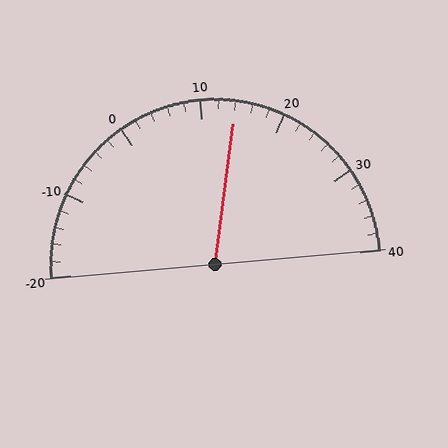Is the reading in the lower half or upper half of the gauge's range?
The reading is in the upper half of the range (-20 to 40).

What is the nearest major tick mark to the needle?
The nearest major tick mark is 10.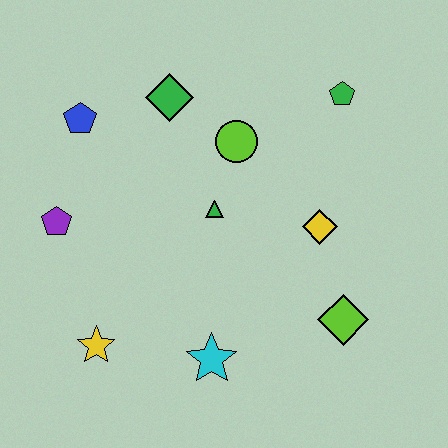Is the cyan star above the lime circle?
No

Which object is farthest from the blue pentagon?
The lime diamond is farthest from the blue pentagon.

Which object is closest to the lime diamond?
The yellow diamond is closest to the lime diamond.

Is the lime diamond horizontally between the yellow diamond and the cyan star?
No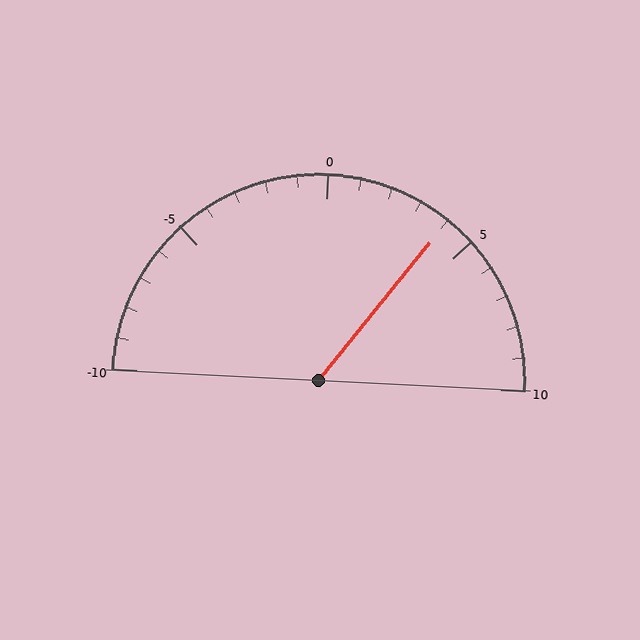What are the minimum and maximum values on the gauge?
The gauge ranges from -10 to 10.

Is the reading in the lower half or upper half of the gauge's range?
The reading is in the upper half of the range (-10 to 10).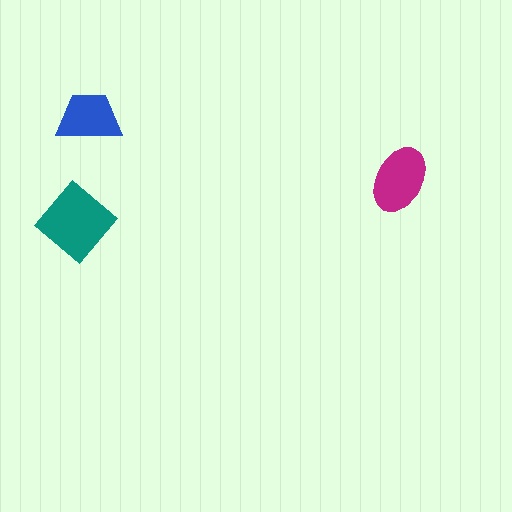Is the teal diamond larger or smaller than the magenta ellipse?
Larger.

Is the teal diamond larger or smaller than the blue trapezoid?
Larger.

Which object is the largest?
The teal diamond.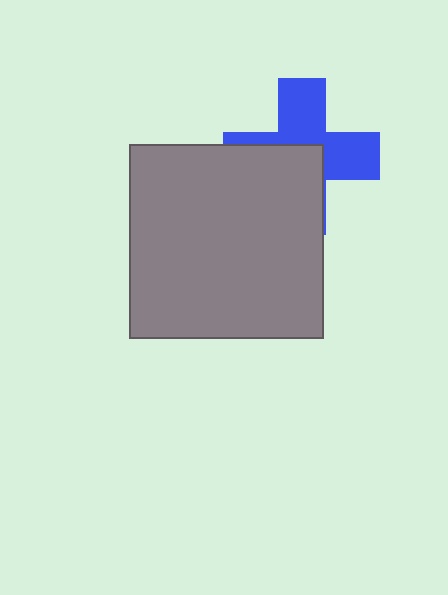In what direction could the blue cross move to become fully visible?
The blue cross could move toward the upper-right. That would shift it out from behind the gray square entirely.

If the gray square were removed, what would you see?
You would see the complete blue cross.